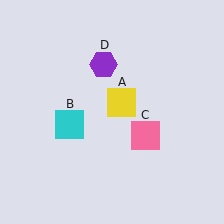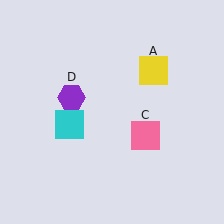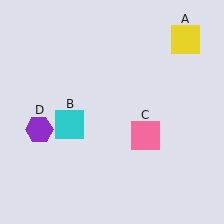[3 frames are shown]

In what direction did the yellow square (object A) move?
The yellow square (object A) moved up and to the right.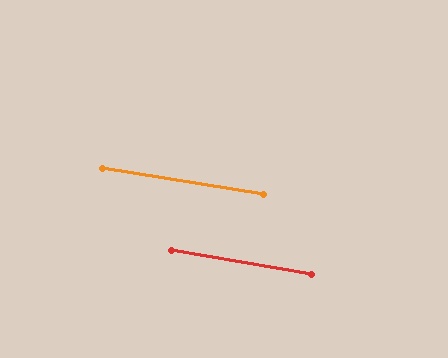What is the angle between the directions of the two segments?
Approximately 1 degree.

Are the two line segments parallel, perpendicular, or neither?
Parallel — their directions differ by only 0.6°.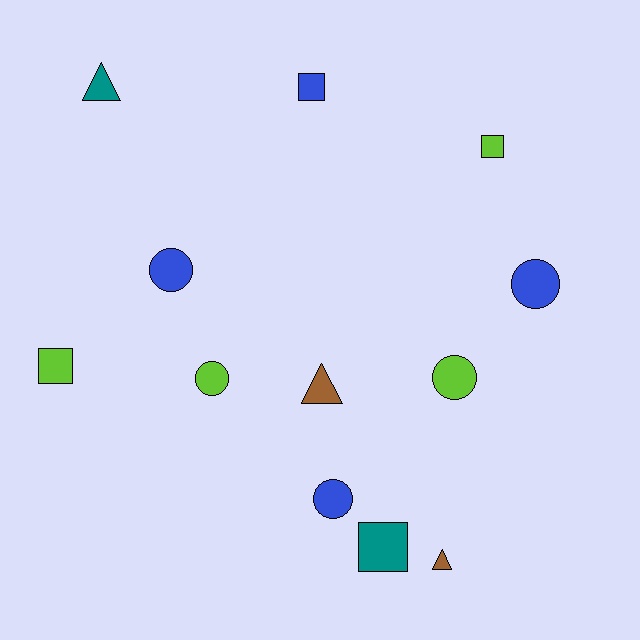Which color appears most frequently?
Blue, with 4 objects.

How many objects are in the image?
There are 12 objects.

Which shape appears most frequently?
Circle, with 5 objects.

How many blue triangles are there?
There are no blue triangles.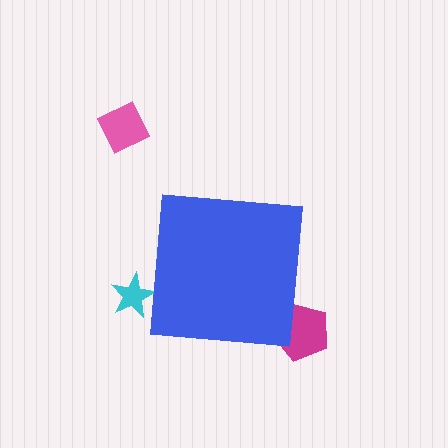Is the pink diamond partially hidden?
No, the pink diamond is fully visible.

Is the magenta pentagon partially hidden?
Yes, the magenta pentagon is partially hidden behind the blue square.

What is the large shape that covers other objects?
A blue square.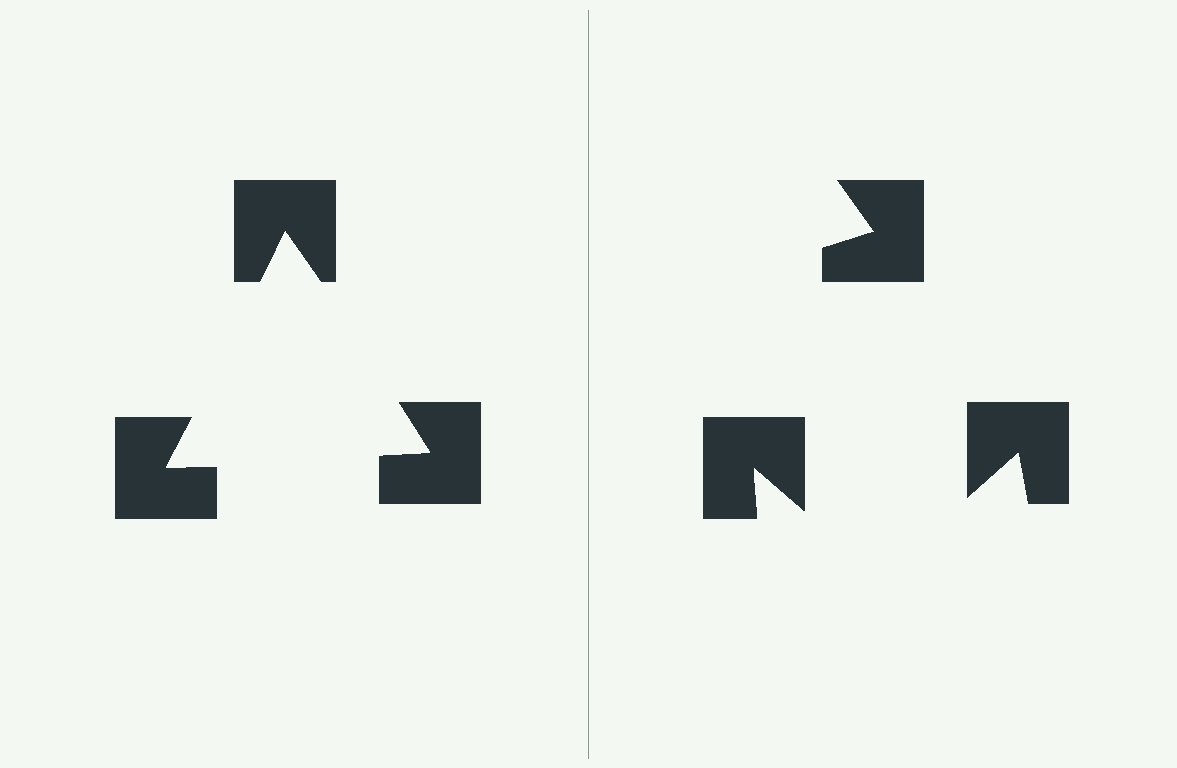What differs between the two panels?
The notched squares are positioned identically on both sides; only the wedge orientations differ. On the left they align to a triangle; on the right they are misaligned.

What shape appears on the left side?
An illusory triangle.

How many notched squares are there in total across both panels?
6 — 3 on each side.